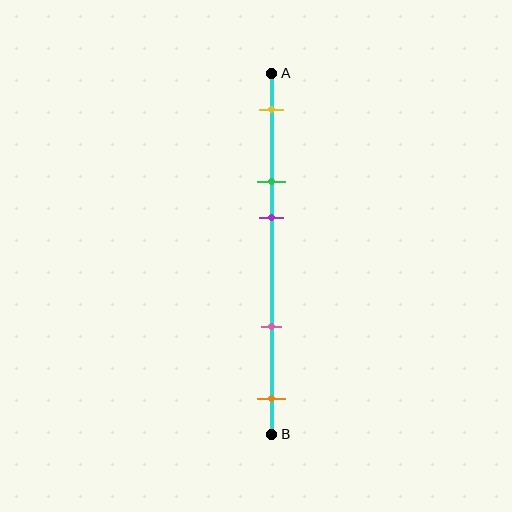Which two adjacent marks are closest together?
The green and purple marks are the closest adjacent pair.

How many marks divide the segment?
There are 5 marks dividing the segment.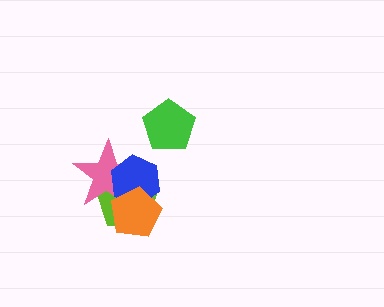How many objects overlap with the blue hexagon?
3 objects overlap with the blue hexagon.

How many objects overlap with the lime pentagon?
3 objects overlap with the lime pentagon.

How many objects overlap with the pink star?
3 objects overlap with the pink star.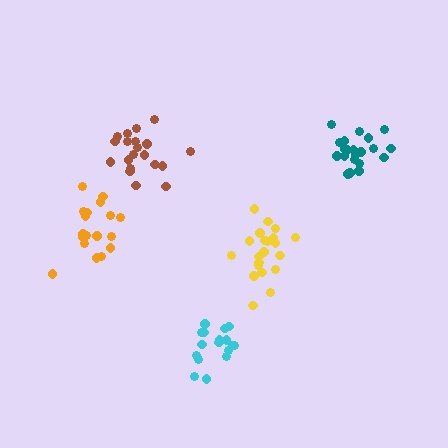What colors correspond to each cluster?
The clusters are colored: yellow, brown, teal, cyan, orange.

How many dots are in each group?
Group 1: 21 dots, Group 2: 20 dots, Group 3: 21 dots, Group 4: 18 dots, Group 5: 18 dots (98 total).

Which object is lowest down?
The cyan cluster is bottommost.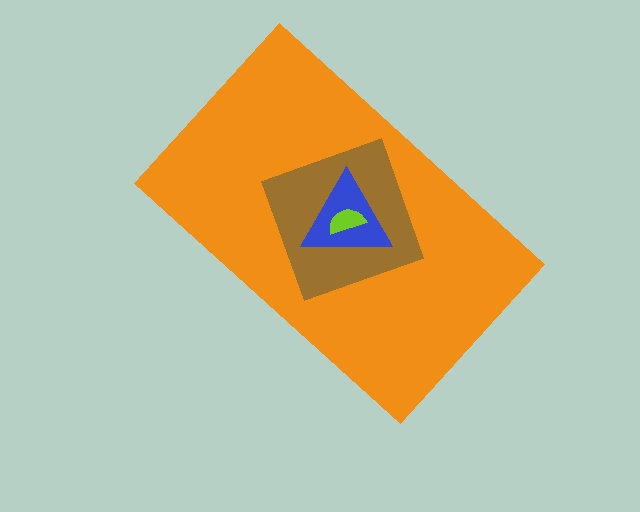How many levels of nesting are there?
4.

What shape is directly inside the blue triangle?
The lime semicircle.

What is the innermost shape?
The lime semicircle.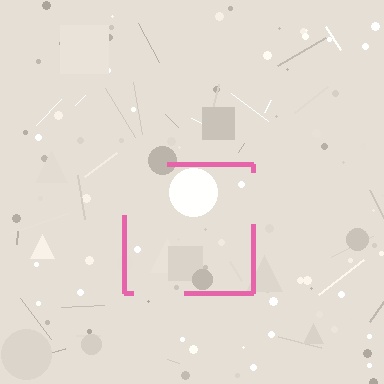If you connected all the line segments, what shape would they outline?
They would outline a square.